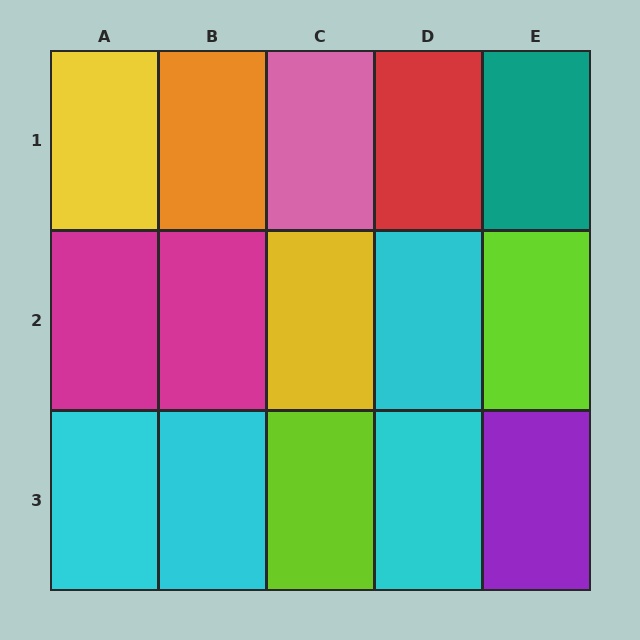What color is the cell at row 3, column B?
Cyan.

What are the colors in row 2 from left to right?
Magenta, magenta, yellow, cyan, lime.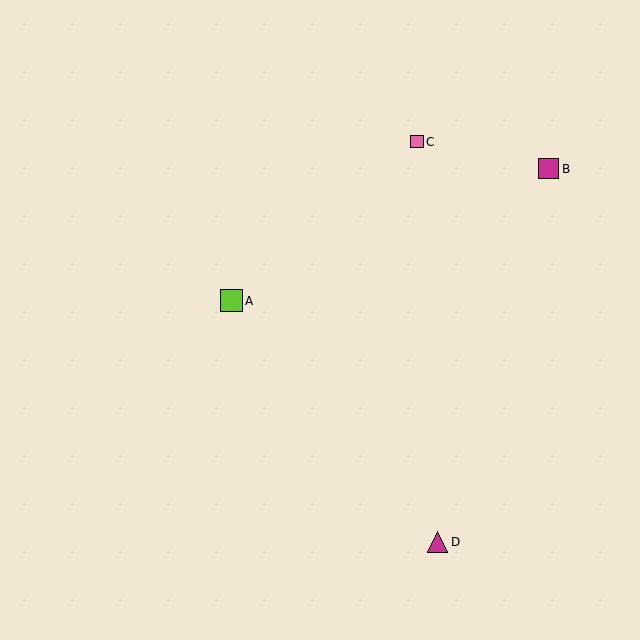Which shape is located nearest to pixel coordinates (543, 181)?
The magenta square (labeled B) at (549, 169) is nearest to that location.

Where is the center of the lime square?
The center of the lime square is at (231, 301).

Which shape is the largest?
The lime square (labeled A) is the largest.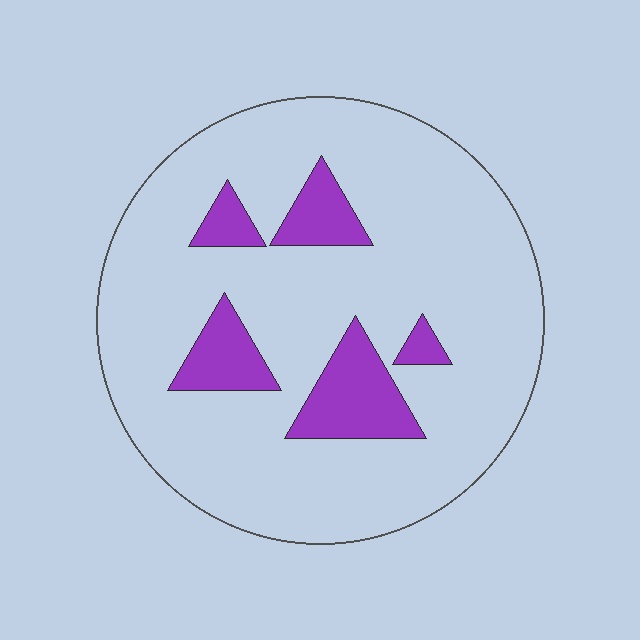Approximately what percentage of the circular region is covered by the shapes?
Approximately 15%.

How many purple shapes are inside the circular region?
5.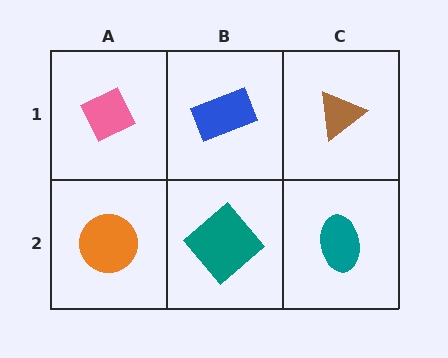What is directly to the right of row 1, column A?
A blue rectangle.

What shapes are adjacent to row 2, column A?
A pink diamond (row 1, column A), a teal diamond (row 2, column B).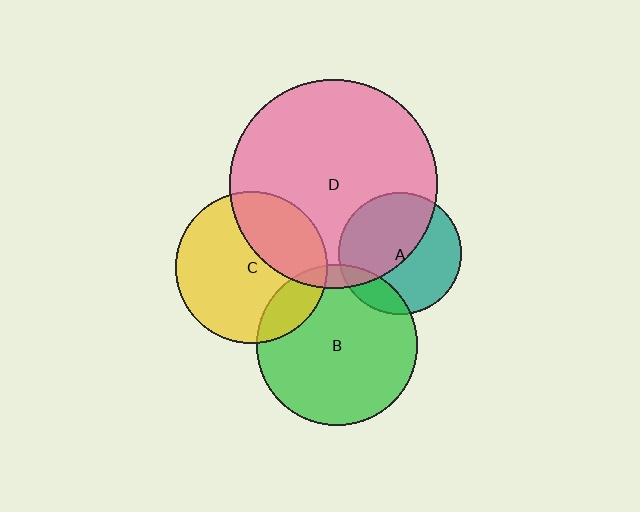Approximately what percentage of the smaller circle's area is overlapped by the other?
Approximately 15%.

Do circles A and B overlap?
Yes.